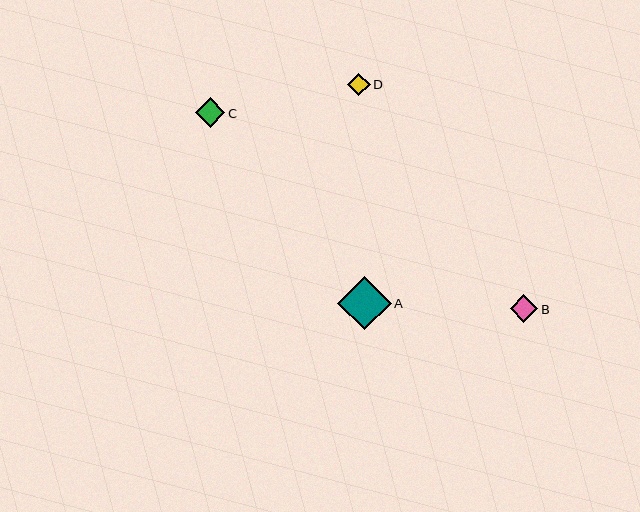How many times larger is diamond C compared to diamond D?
Diamond C is approximately 1.4 times the size of diamond D.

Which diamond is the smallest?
Diamond D is the smallest with a size of approximately 22 pixels.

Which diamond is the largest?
Diamond A is the largest with a size of approximately 53 pixels.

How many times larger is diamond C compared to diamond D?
Diamond C is approximately 1.4 times the size of diamond D.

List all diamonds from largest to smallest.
From largest to smallest: A, C, B, D.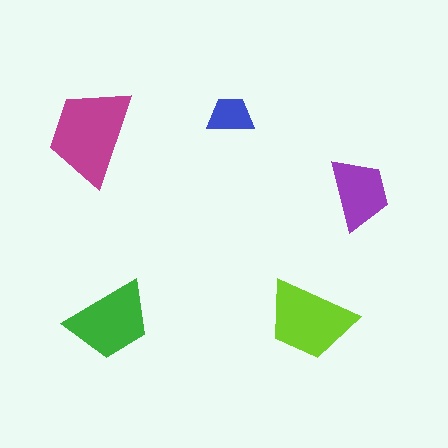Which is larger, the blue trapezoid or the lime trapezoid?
The lime one.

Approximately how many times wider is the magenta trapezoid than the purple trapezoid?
About 1.5 times wider.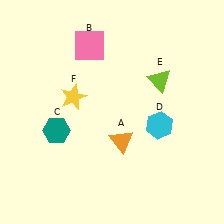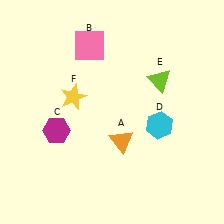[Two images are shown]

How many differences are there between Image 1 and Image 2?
There is 1 difference between the two images.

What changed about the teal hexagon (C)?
In Image 1, C is teal. In Image 2, it changed to magenta.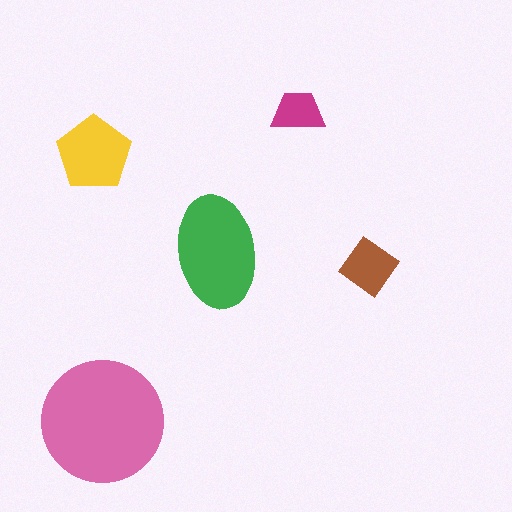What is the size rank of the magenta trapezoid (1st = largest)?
5th.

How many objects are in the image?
There are 5 objects in the image.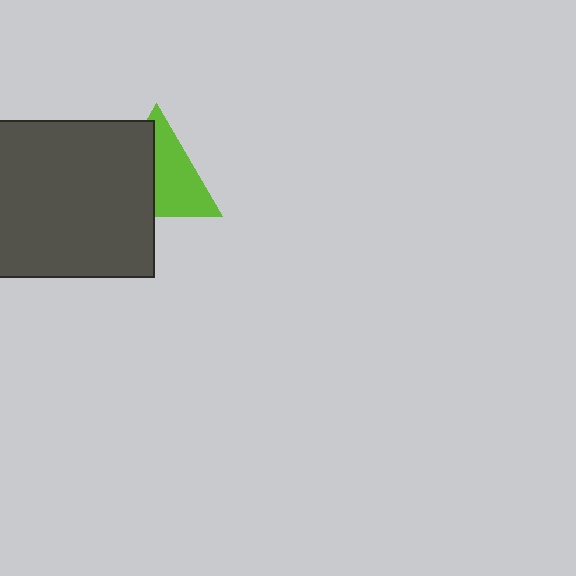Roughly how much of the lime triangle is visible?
About half of it is visible (roughly 53%).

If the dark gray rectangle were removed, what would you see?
You would see the complete lime triangle.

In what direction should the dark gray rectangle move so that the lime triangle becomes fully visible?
The dark gray rectangle should move left. That is the shortest direction to clear the overlap and leave the lime triangle fully visible.